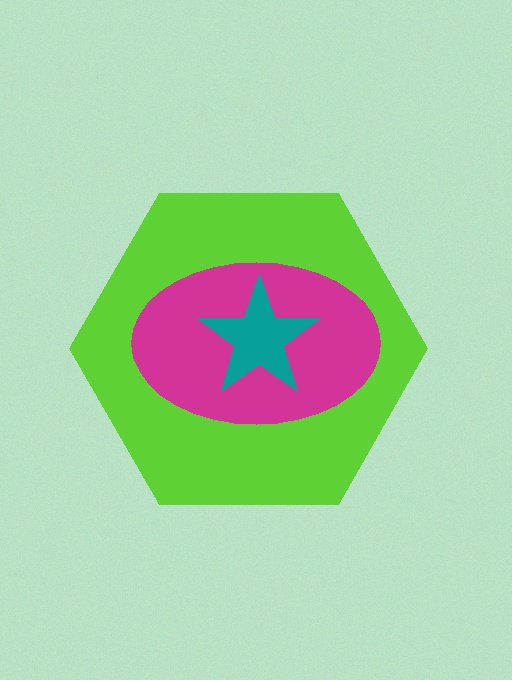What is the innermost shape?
The teal star.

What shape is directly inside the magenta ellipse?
The teal star.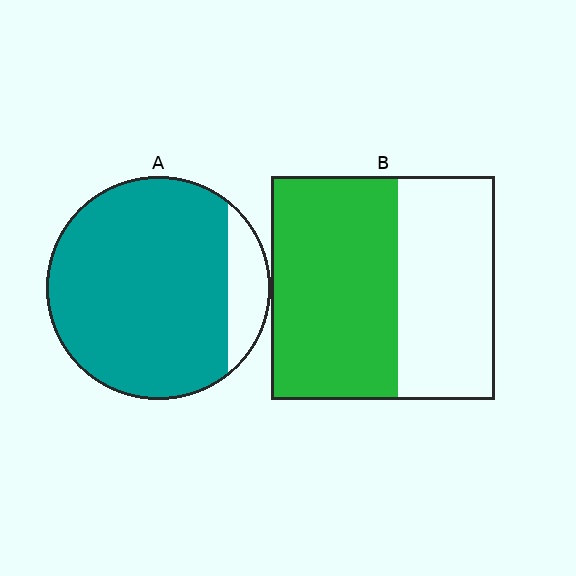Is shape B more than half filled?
Yes.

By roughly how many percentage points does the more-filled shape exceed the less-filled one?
By roughly 30 percentage points (A over B).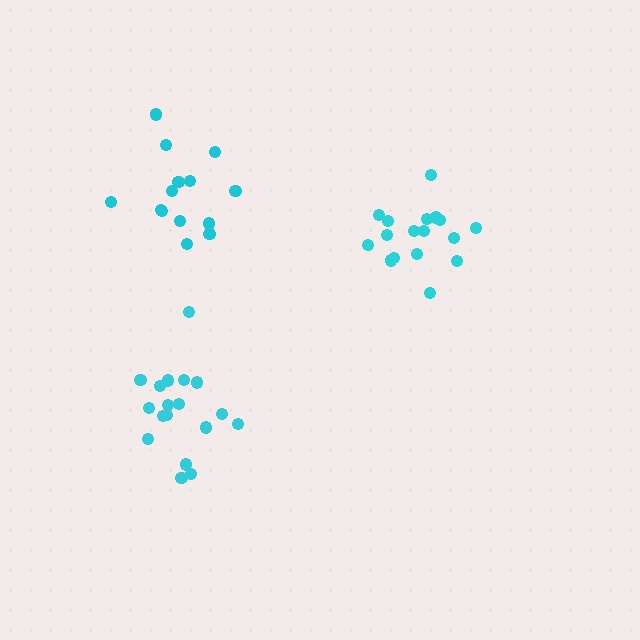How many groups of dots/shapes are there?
There are 3 groups.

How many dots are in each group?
Group 1: 17 dots, Group 2: 18 dots, Group 3: 14 dots (49 total).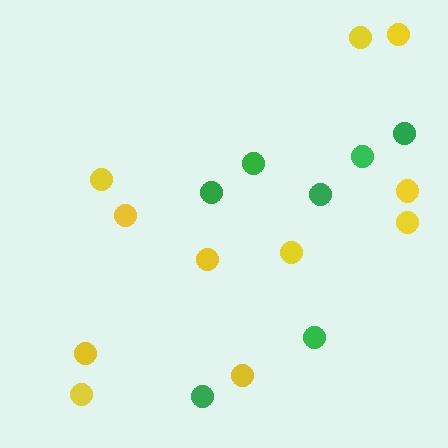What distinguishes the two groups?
There are 2 groups: one group of yellow circles (11) and one group of green circles (7).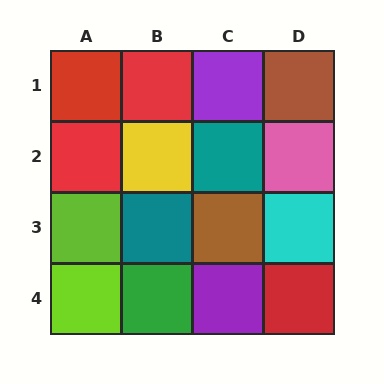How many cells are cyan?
1 cell is cyan.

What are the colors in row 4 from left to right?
Lime, green, purple, red.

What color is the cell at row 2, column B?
Yellow.